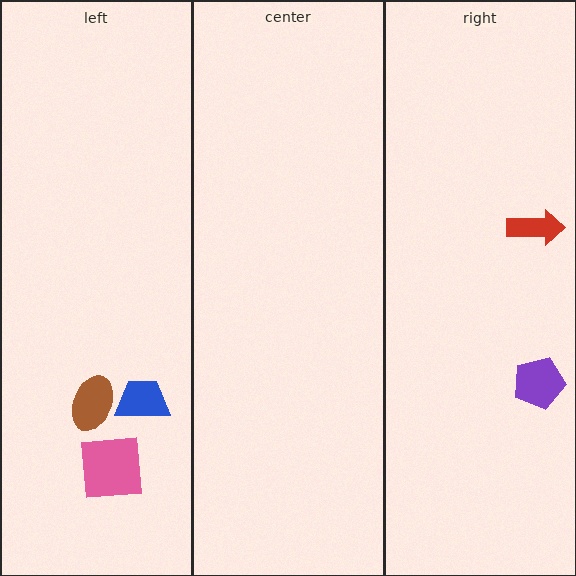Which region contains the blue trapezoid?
The left region.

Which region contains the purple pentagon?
The right region.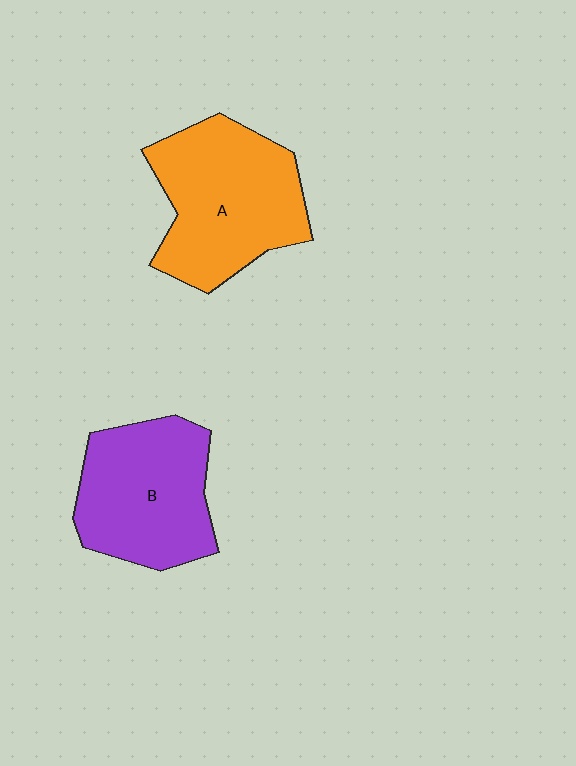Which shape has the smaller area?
Shape B (purple).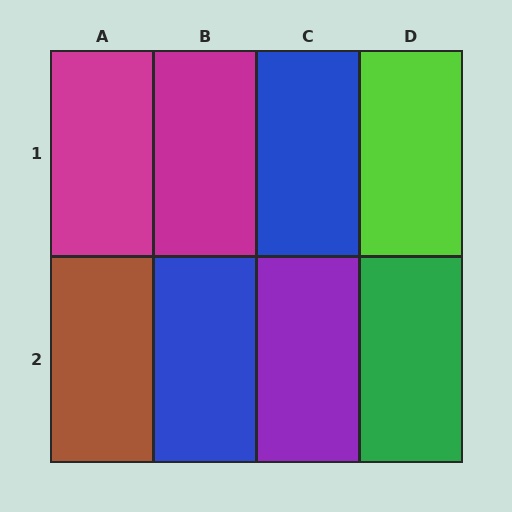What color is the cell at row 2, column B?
Blue.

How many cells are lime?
1 cell is lime.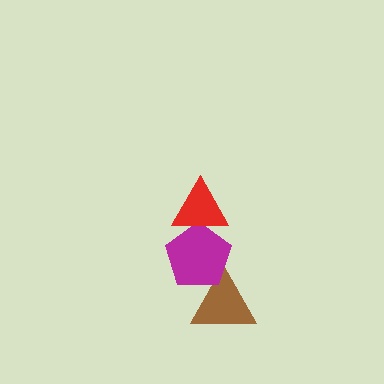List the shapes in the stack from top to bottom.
From top to bottom: the red triangle, the magenta pentagon, the brown triangle.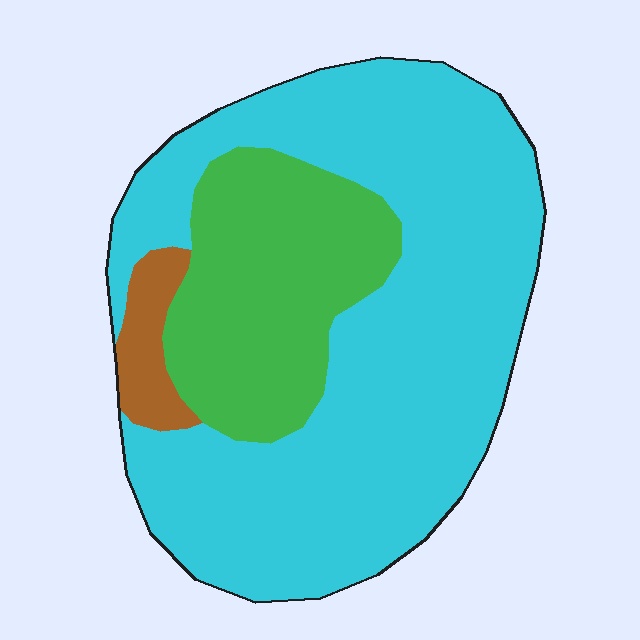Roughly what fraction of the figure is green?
Green covers about 25% of the figure.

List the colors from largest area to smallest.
From largest to smallest: cyan, green, brown.